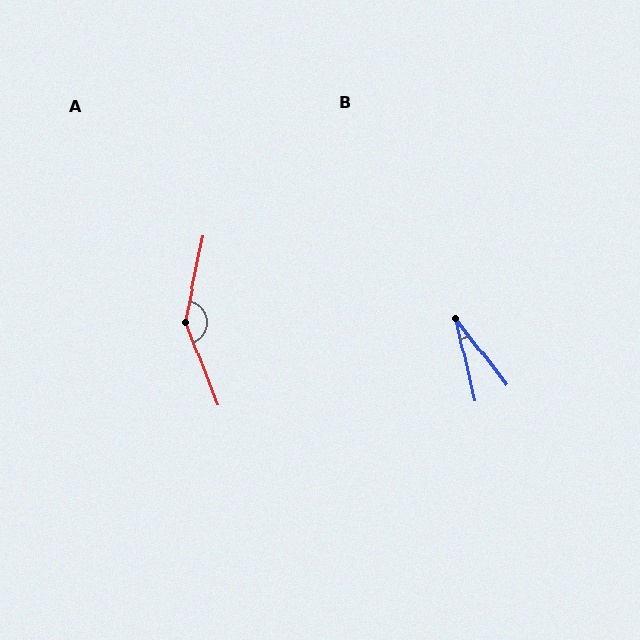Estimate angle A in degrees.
Approximately 147 degrees.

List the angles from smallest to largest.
B (24°), A (147°).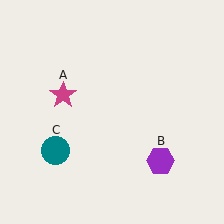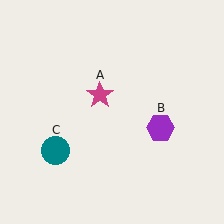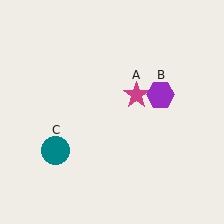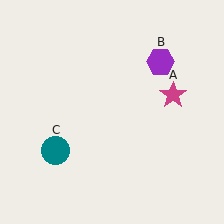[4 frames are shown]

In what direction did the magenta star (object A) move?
The magenta star (object A) moved right.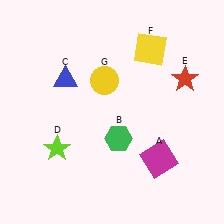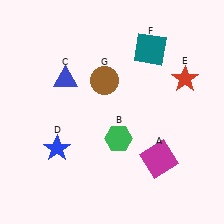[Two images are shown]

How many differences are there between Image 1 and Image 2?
There are 3 differences between the two images.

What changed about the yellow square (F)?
In Image 1, F is yellow. In Image 2, it changed to teal.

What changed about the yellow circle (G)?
In Image 1, G is yellow. In Image 2, it changed to brown.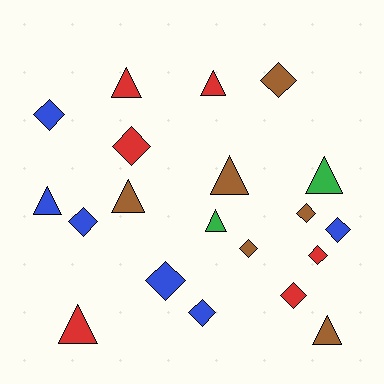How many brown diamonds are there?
There are 3 brown diamonds.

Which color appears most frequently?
Blue, with 6 objects.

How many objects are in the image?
There are 20 objects.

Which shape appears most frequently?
Diamond, with 11 objects.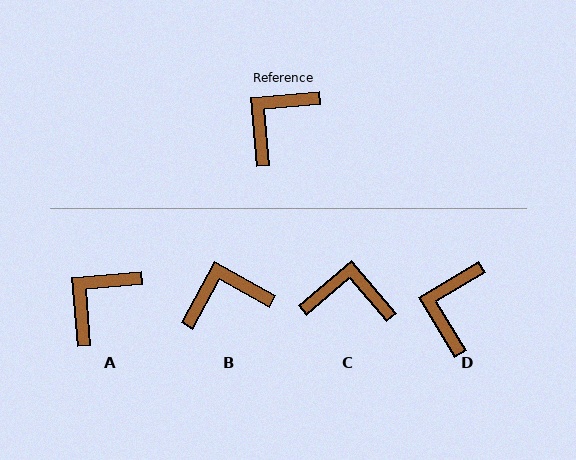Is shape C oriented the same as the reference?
No, it is off by about 54 degrees.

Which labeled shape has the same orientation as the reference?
A.